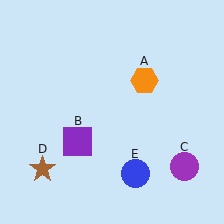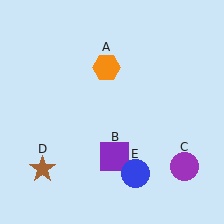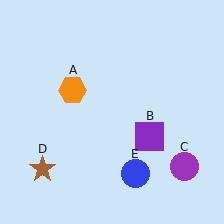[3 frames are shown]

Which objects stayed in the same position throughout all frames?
Purple circle (object C) and brown star (object D) and blue circle (object E) remained stationary.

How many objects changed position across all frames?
2 objects changed position: orange hexagon (object A), purple square (object B).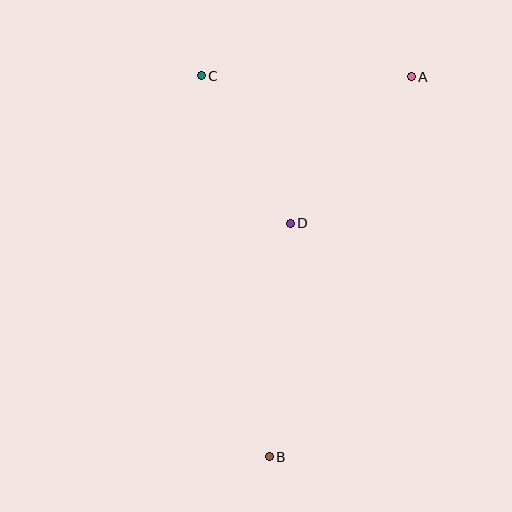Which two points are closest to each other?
Points C and D are closest to each other.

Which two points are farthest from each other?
Points A and B are farthest from each other.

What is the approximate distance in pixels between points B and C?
The distance between B and C is approximately 387 pixels.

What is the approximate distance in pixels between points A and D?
The distance between A and D is approximately 190 pixels.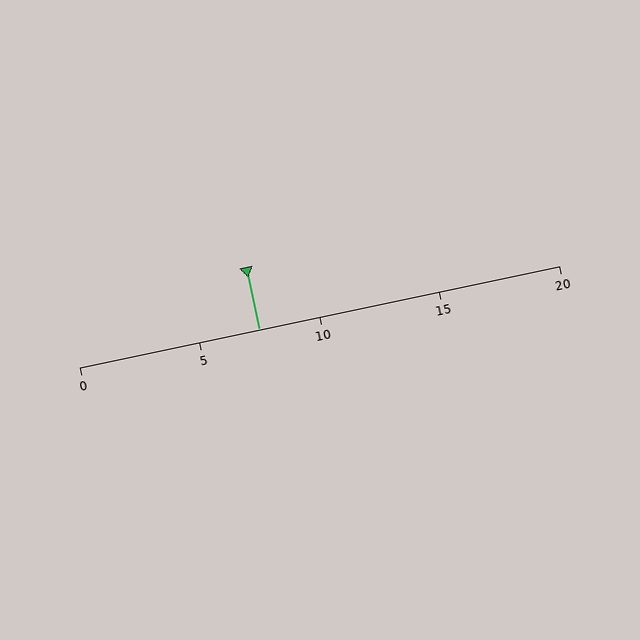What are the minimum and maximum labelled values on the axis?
The axis runs from 0 to 20.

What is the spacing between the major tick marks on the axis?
The major ticks are spaced 5 apart.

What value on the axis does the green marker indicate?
The marker indicates approximately 7.5.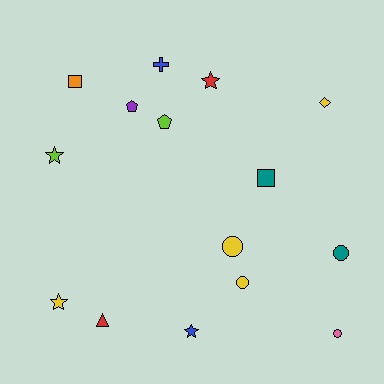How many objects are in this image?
There are 15 objects.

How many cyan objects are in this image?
There are no cyan objects.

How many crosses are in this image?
There is 1 cross.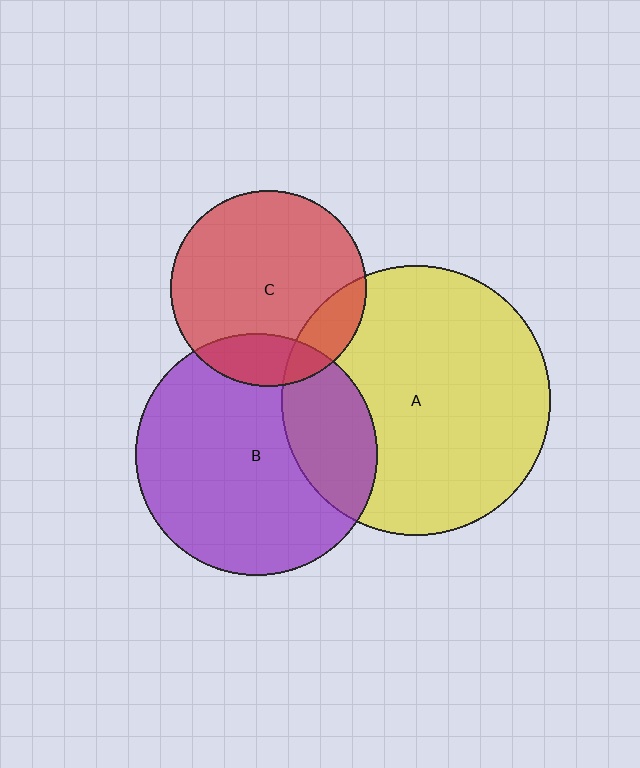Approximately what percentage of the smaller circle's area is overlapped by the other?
Approximately 15%.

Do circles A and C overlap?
Yes.